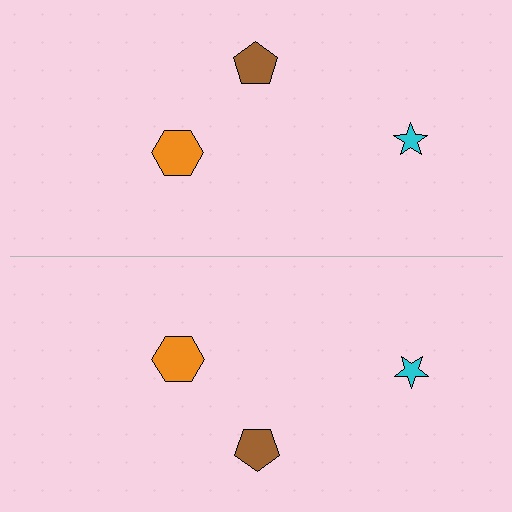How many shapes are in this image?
There are 6 shapes in this image.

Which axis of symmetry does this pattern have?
The pattern has a horizontal axis of symmetry running through the center of the image.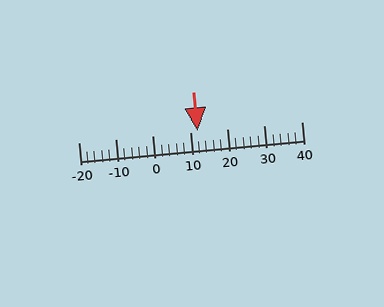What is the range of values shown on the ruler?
The ruler shows values from -20 to 40.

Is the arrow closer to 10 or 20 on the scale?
The arrow is closer to 10.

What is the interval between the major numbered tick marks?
The major tick marks are spaced 10 units apart.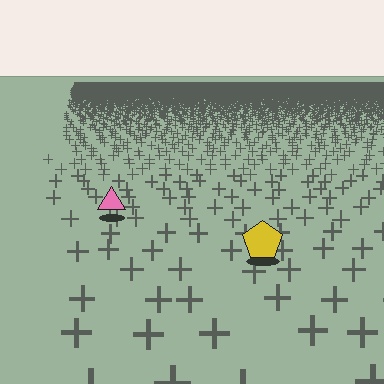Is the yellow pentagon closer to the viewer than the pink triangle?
Yes. The yellow pentagon is closer — you can tell from the texture gradient: the ground texture is coarser near it.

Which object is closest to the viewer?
The yellow pentagon is closest. The texture marks near it are larger and more spread out.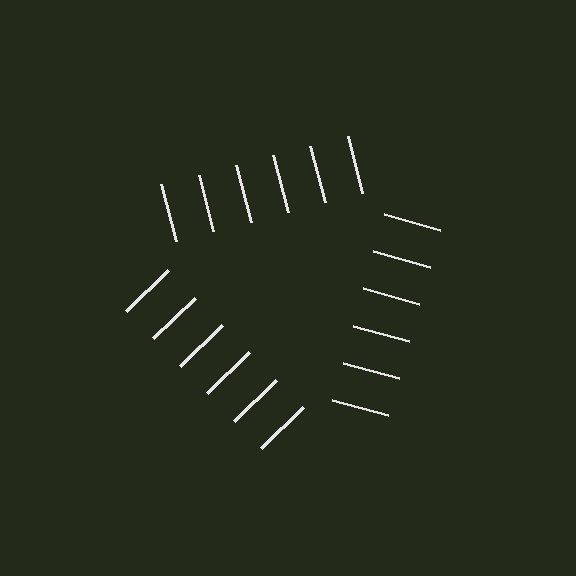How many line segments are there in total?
18 — 6 along each of the 3 edges.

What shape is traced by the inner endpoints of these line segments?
An illusory triangle — the line segments terminate on its edges but no continuous stroke is drawn.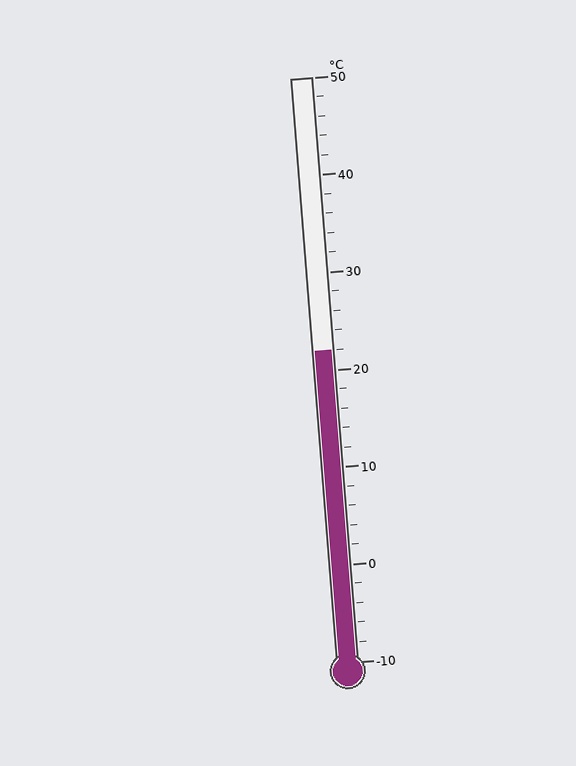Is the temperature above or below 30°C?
The temperature is below 30°C.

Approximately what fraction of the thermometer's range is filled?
The thermometer is filled to approximately 55% of its range.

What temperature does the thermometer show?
The thermometer shows approximately 22°C.